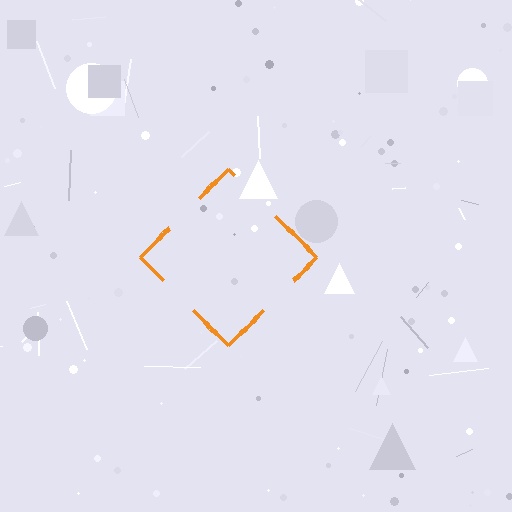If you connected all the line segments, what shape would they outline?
They would outline a diamond.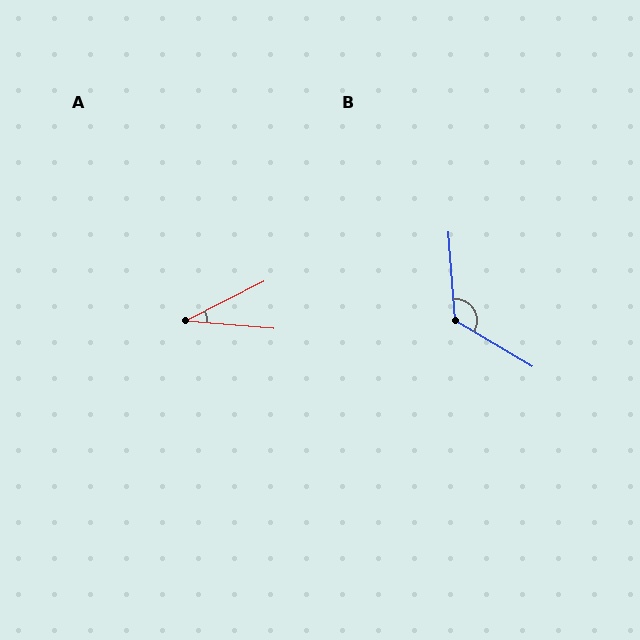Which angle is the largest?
B, at approximately 125 degrees.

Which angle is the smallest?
A, at approximately 32 degrees.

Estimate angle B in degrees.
Approximately 125 degrees.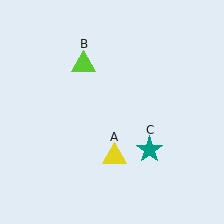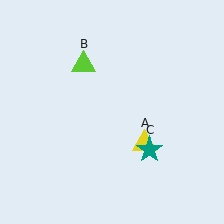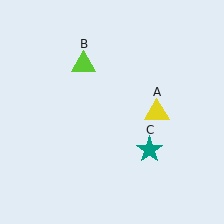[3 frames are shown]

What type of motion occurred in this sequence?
The yellow triangle (object A) rotated counterclockwise around the center of the scene.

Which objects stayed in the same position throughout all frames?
Lime triangle (object B) and teal star (object C) remained stationary.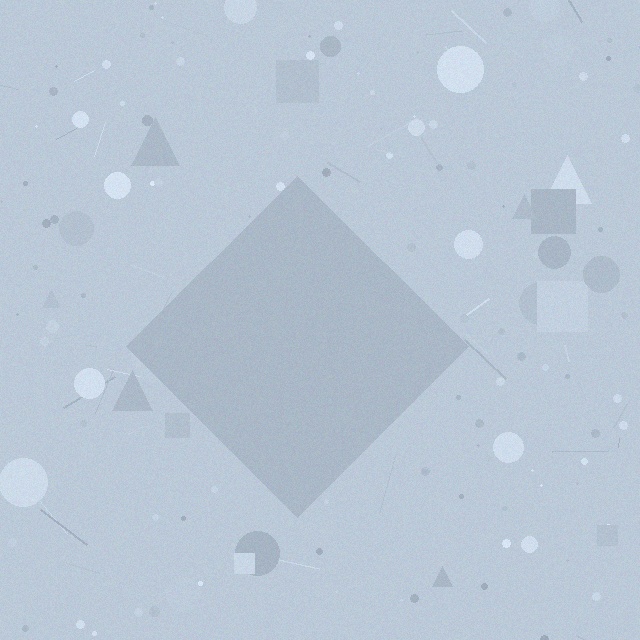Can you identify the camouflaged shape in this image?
The camouflaged shape is a diamond.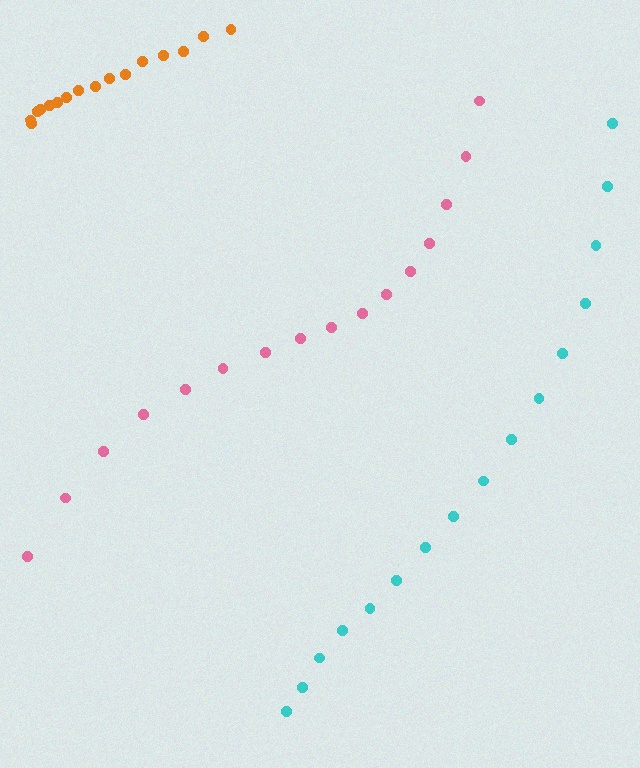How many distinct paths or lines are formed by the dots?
There are 3 distinct paths.